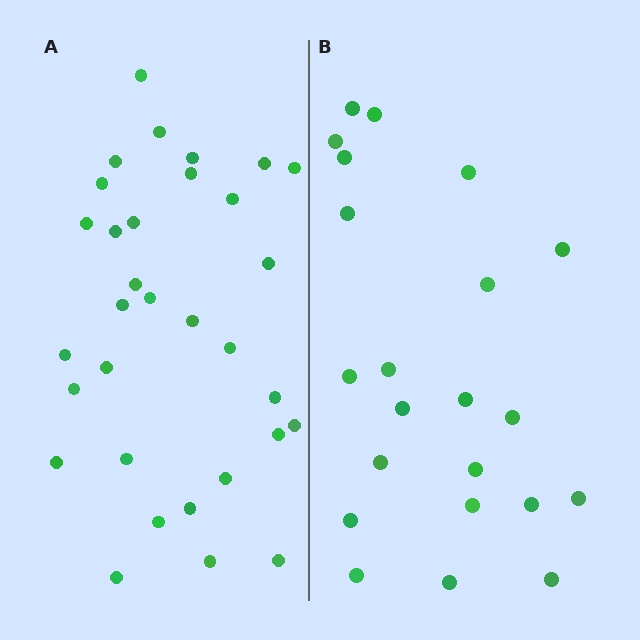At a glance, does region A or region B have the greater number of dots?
Region A (the left region) has more dots.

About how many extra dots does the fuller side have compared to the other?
Region A has roughly 10 or so more dots than region B.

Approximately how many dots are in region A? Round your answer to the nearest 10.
About 30 dots. (The exact count is 32, which rounds to 30.)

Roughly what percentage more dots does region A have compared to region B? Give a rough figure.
About 45% more.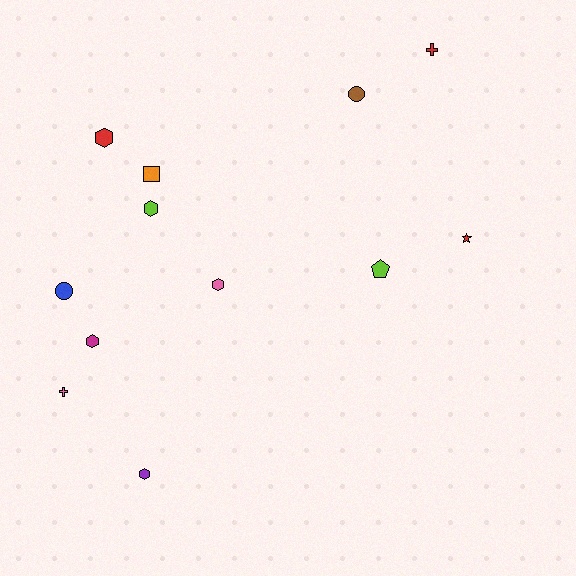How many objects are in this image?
There are 12 objects.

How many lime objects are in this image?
There are 2 lime objects.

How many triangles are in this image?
There are no triangles.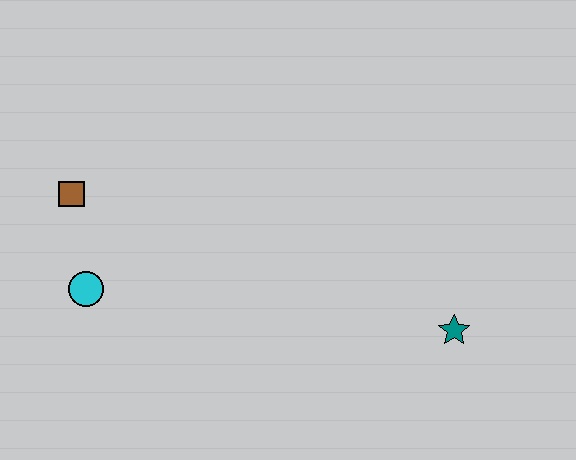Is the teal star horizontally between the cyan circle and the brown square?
No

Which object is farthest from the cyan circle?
The teal star is farthest from the cyan circle.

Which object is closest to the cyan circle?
The brown square is closest to the cyan circle.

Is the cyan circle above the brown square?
No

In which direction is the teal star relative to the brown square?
The teal star is to the right of the brown square.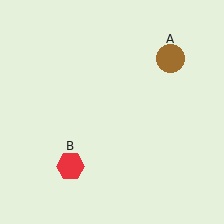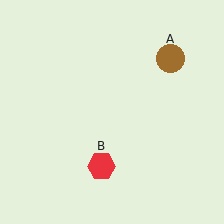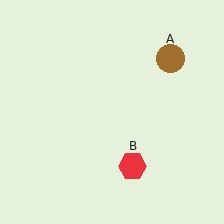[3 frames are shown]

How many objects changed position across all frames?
1 object changed position: red hexagon (object B).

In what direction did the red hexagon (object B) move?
The red hexagon (object B) moved right.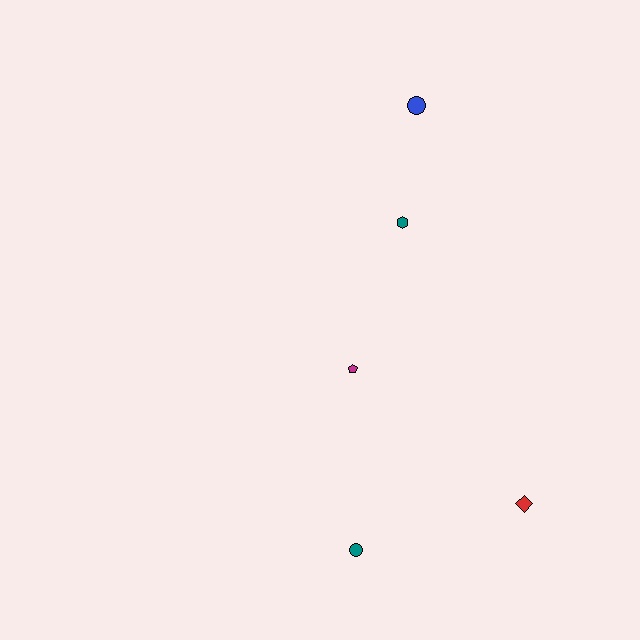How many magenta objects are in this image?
There is 1 magenta object.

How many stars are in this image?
There are no stars.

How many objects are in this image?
There are 5 objects.